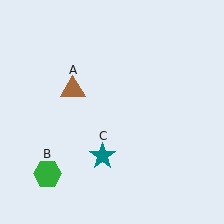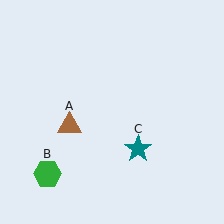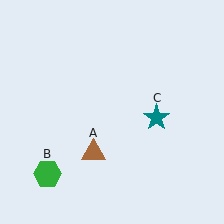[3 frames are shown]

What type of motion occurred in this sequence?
The brown triangle (object A), teal star (object C) rotated counterclockwise around the center of the scene.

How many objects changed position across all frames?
2 objects changed position: brown triangle (object A), teal star (object C).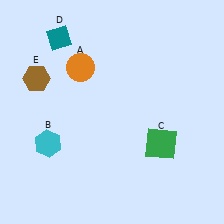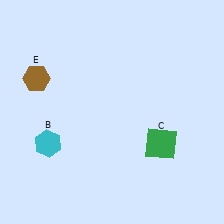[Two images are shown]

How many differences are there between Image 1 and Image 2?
There are 2 differences between the two images.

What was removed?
The teal diamond (D), the orange circle (A) were removed in Image 2.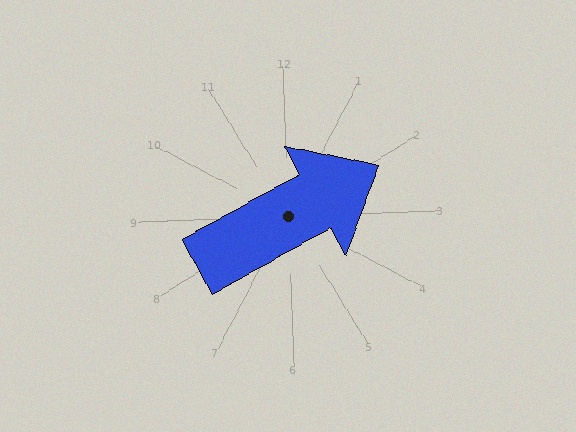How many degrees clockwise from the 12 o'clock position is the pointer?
Approximately 63 degrees.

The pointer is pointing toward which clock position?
Roughly 2 o'clock.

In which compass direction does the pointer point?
Northeast.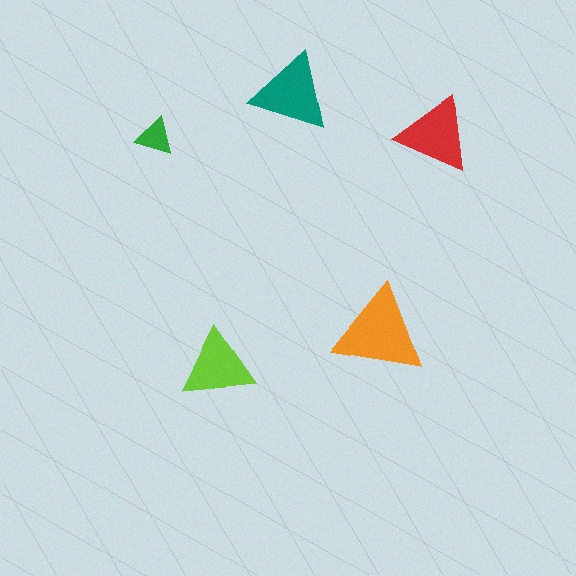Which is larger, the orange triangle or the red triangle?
The orange one.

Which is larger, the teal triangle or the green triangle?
The teal one.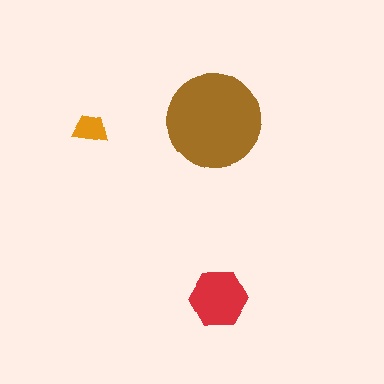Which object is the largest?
The brown circle.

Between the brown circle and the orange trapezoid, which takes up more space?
The brown circle.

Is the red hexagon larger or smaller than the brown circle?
Smaller.